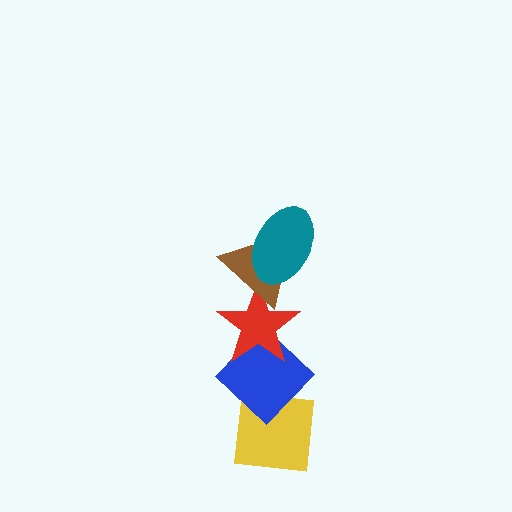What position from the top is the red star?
The red star is 3rd from the top.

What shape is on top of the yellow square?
The blue diamond is on top of the yellow square.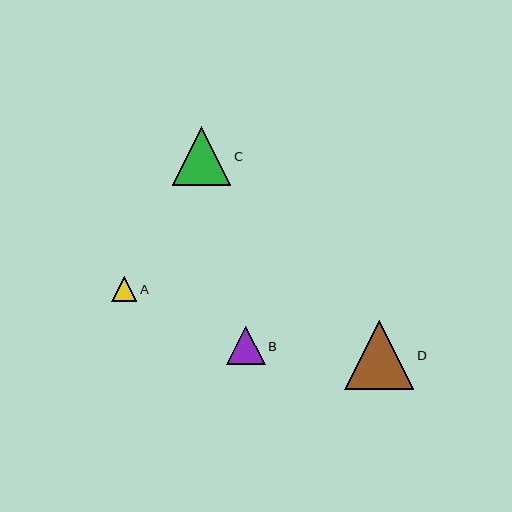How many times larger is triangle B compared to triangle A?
Triangle B is approximately 1.5 times the size of triangle A.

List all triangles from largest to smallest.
From largest to smallest: D, C, B, A.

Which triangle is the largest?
Triangle D is the largest with a size of approximately 69 pixels.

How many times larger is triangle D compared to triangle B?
Triangle D is approximately 1.8 times the size of triangle B.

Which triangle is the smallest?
Triangle A is the smallest with a size of approximately 26 pixels.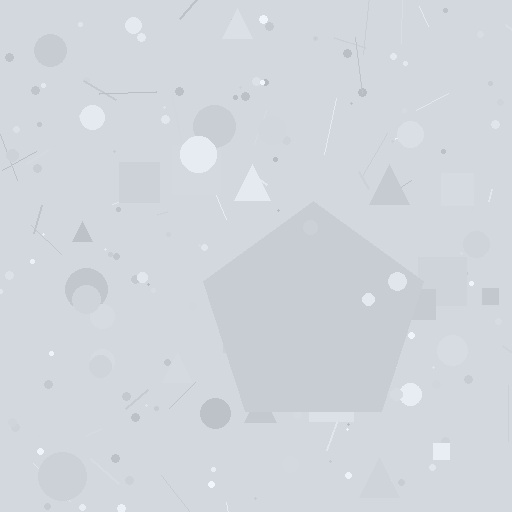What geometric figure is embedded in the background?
A pentagon is embedded in the background.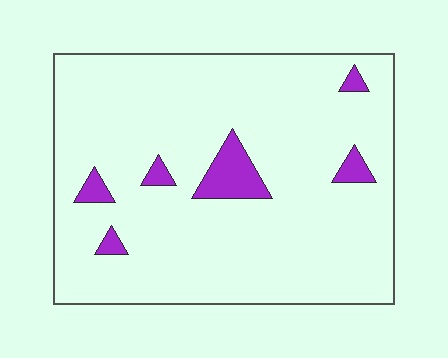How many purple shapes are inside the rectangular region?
6.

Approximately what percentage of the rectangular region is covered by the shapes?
Approximately 5%.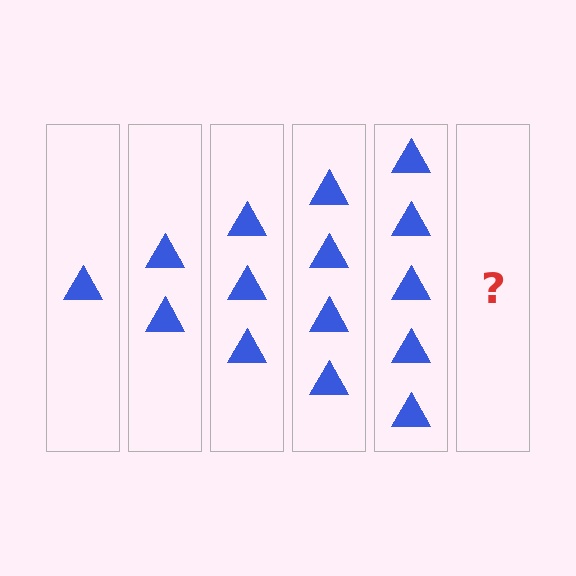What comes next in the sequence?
The next element should be 6 triangles.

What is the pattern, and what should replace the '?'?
The pattern is that each step adds one more triangle. The '?' should be 6 triangles.